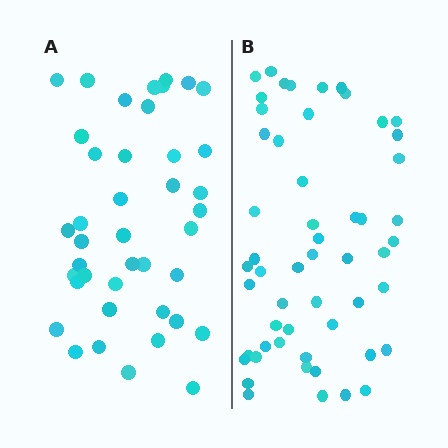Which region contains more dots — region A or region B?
Region B (the right region) has more dots.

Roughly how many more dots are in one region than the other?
Region B has approximately 15 more dots than region A.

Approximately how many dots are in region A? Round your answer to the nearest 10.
About 40 dots. (The exact count is 41, which rounds to 40.)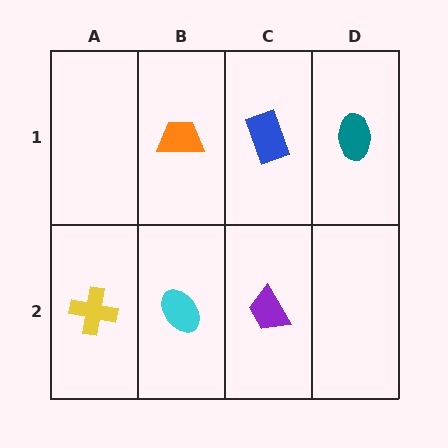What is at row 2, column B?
A cyan ellipse.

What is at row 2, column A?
A yellow cross.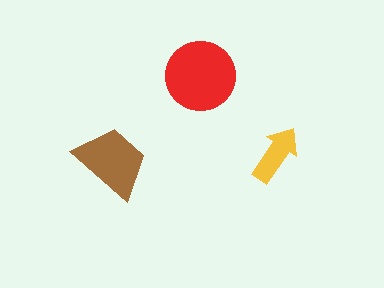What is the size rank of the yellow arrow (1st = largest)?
3rd.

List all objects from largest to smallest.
The red circle, the brown trapezoid, the yellow arrow.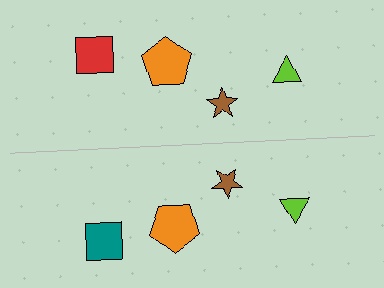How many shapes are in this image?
There are 8 shapes in this image.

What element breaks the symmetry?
The teal square on the bottom side breaks the symmetry — its mirror counterpart is red.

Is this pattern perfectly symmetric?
No, the pattern is not perfectly symmetric. The teal square on the bottom side breaks the symmetry — its mirror counterpart is red.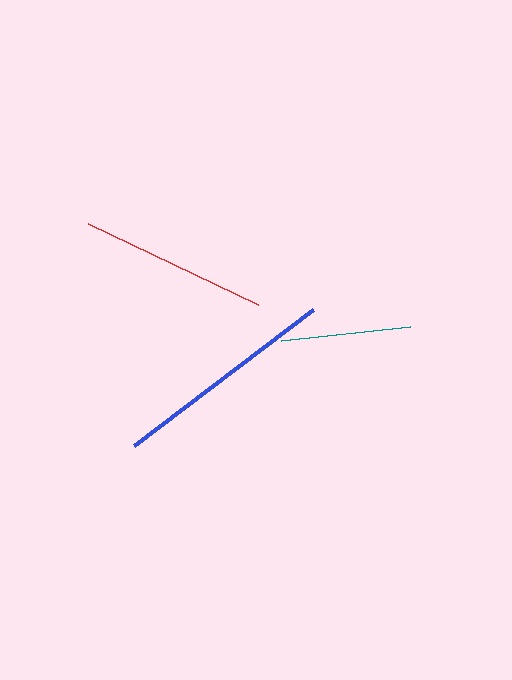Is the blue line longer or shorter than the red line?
The blue line is longer than the red line.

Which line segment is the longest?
The blue line is the longest at approximately 225 pixels.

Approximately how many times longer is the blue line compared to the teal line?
The blue line is approximately 1.7 times the length of the teal line.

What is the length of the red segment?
The red segment is approximately 188 pixels long.